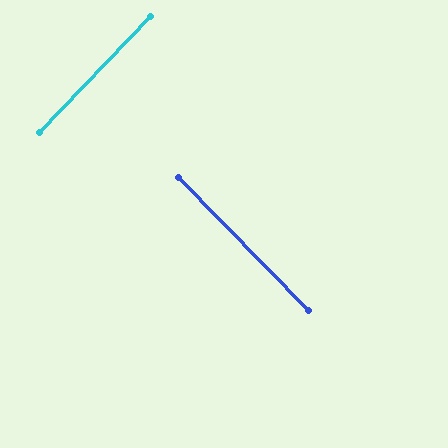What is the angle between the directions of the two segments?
Approximately 88 degrees.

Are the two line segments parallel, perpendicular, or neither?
Perpendicular — they meet at approximately 88°.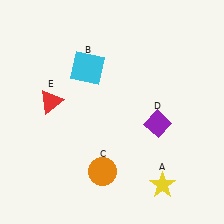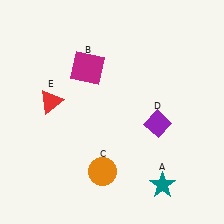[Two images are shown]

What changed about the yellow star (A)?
In Image 1, A is yellow. In Image 2, it changed to teal.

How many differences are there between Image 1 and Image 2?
There are 2 differences between the two images.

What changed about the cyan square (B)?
In Image 1, B is cyan. In Image 2, it changed to magenta.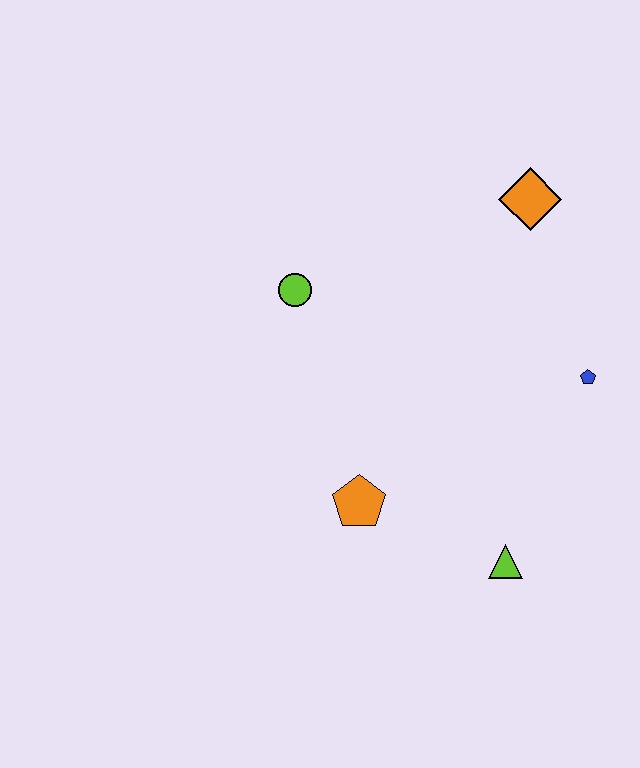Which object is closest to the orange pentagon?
The lime triangle is closest to the orange pentagon.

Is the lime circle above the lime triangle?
Yes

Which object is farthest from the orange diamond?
The lime triangle is farthest from the orange diamond.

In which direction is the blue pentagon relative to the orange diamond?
The blue pentagon is below the orange diamond.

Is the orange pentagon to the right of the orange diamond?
No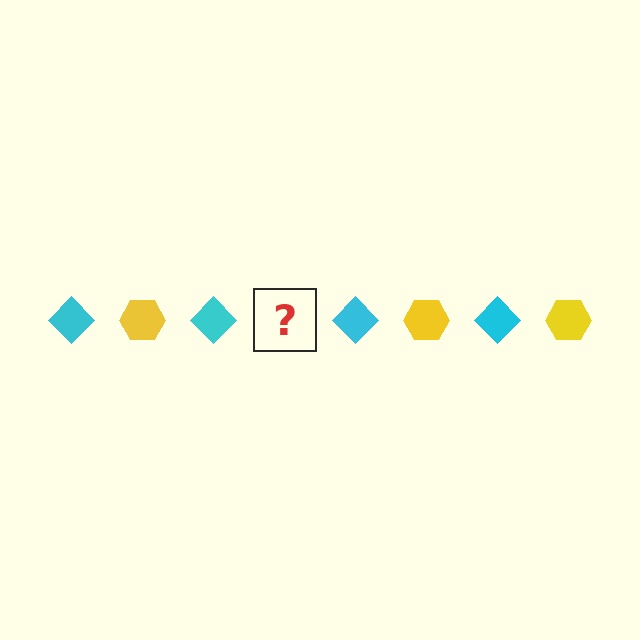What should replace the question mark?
The question mark should be replaced with a yellow hexagon.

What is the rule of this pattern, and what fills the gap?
The rule is that the pattern alternates between cyan diamond and yellow hexagon. The gap should be filled with a yellow hexagon.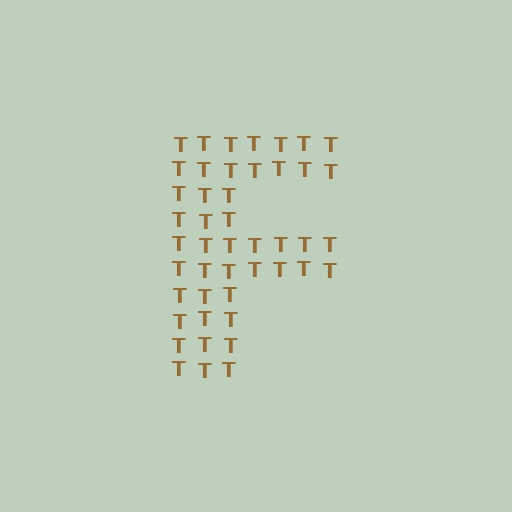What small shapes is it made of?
It is made of small letter T's.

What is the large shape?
The large shape is the letter F.